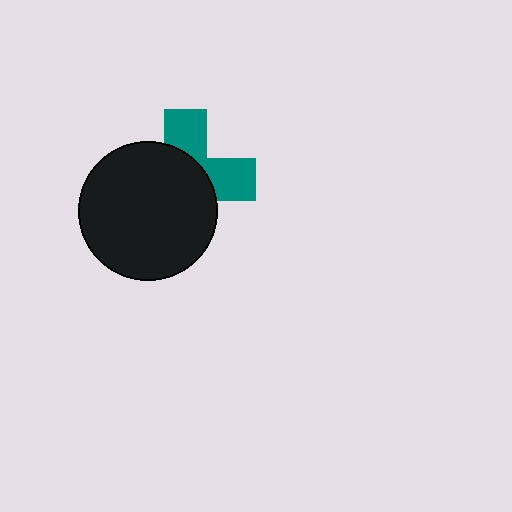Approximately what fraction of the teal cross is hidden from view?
Roughly 62% of the teal cross is hidden behind the black circle.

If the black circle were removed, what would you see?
You would see the complete teal cross.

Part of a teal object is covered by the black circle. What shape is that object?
It is a cross.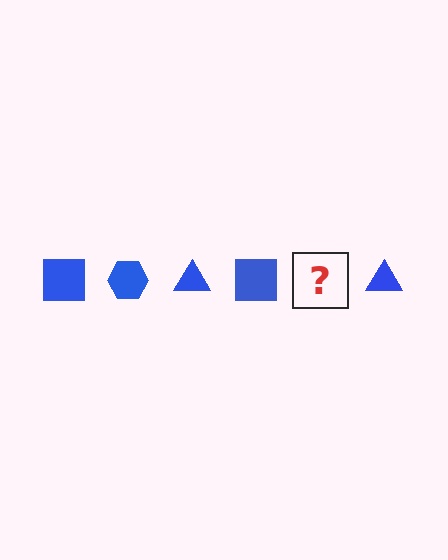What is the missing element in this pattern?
The missing element is a blue hexagon.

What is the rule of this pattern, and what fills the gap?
The rule is that the pattern cycles through square, hexagon, triangle shapes in blue. The gap should be filled with a blue hexagon.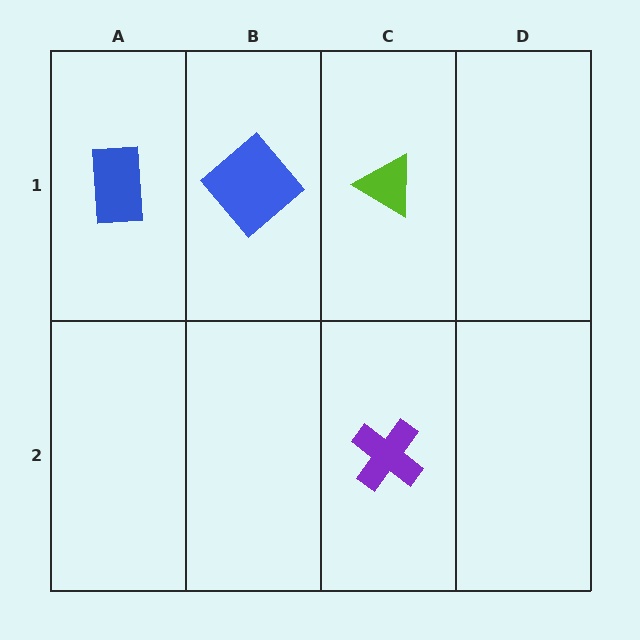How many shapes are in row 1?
3 shapes.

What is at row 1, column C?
A lime triangle.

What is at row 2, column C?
A purple cross.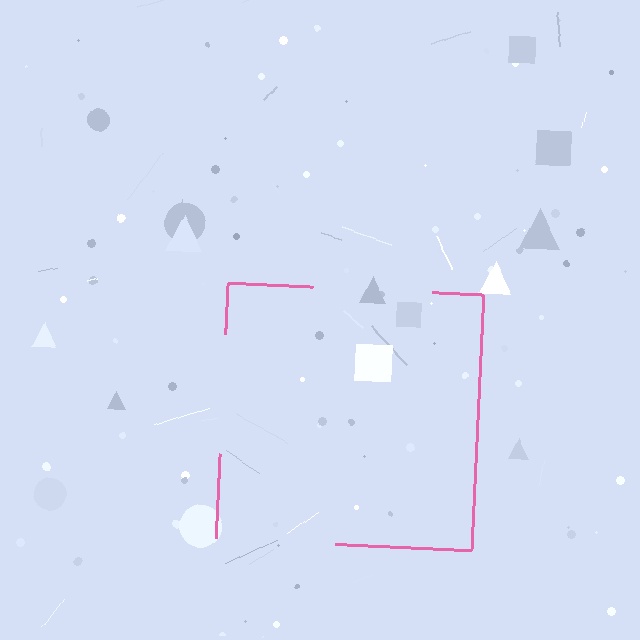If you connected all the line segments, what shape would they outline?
They would outline a square.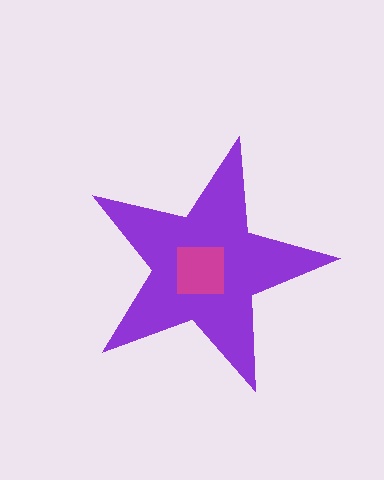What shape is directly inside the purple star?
The magenta square.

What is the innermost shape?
The magenta square.